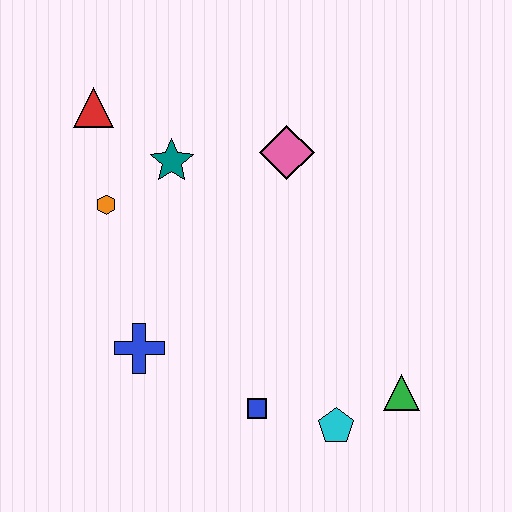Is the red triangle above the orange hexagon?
Yes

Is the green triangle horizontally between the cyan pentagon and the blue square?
No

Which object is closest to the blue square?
The cyan pentagon is closest to the blue square.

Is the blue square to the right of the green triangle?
No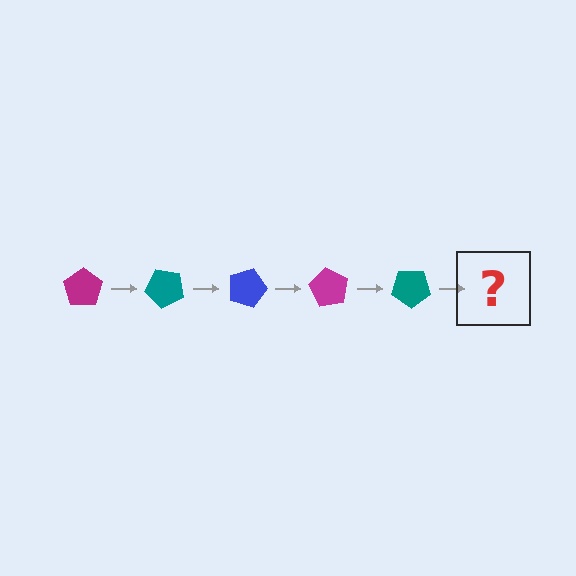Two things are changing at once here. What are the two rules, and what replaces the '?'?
The two rules are that it rotates 45 degrees each step and the color cycles through magenta, teal, and blue. The '?' should be a blue pentagon, rotated 225 degrees from the start.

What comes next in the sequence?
The next element should be a blue pentagon, rotated 225 degrees from the start.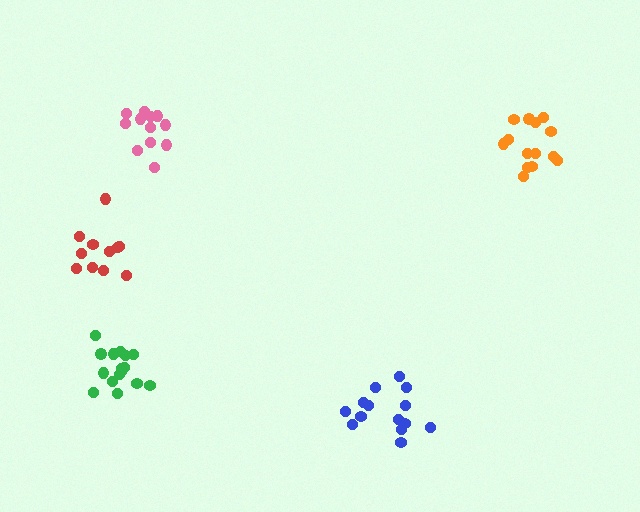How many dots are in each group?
Group 1: 14 dots, Group 2: 11 dots, Group 3: 12 dots, Group 4: 15 dots, Group 5: 16 dots (68 total).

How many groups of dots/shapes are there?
There are 5 groups.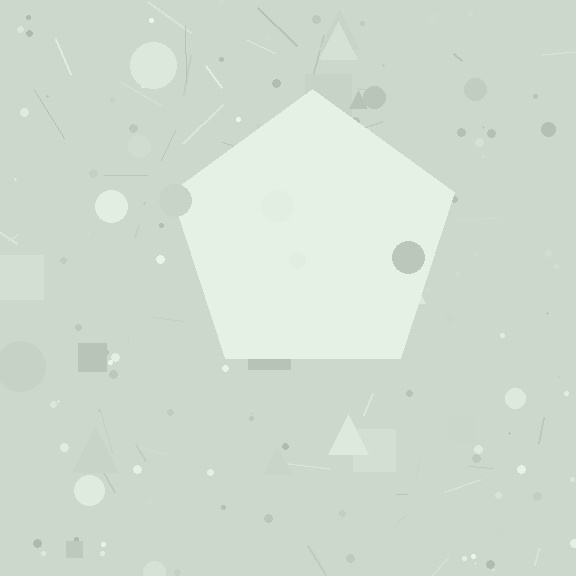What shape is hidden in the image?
A pentagon is hidden in the image.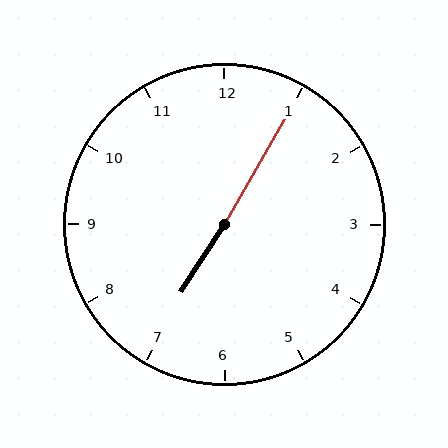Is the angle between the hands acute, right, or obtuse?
It is obtuse.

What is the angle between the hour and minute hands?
Approximately 178 degrees.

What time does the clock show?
7:05.